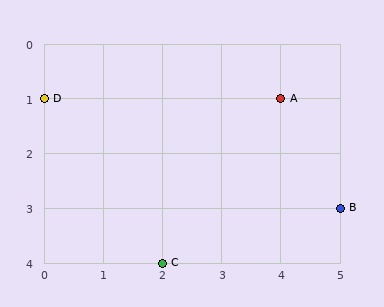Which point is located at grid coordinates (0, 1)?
Point D is at (0, 1).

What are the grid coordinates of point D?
Point D is at grid coordinates (0, 1).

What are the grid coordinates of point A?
Point A is at grid coordinates (4, 1).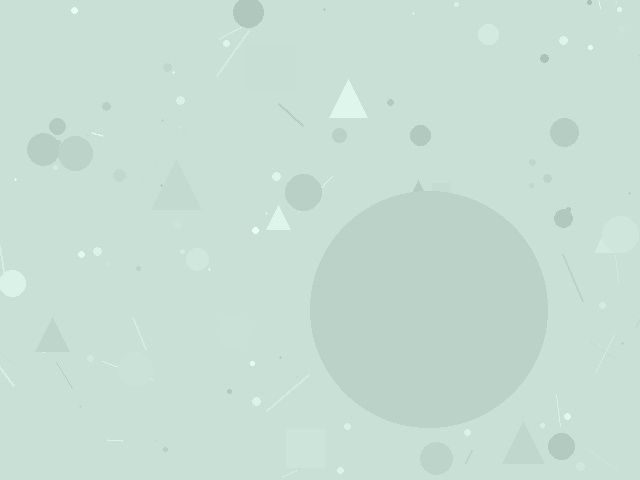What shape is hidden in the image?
A circle is hidden in the image.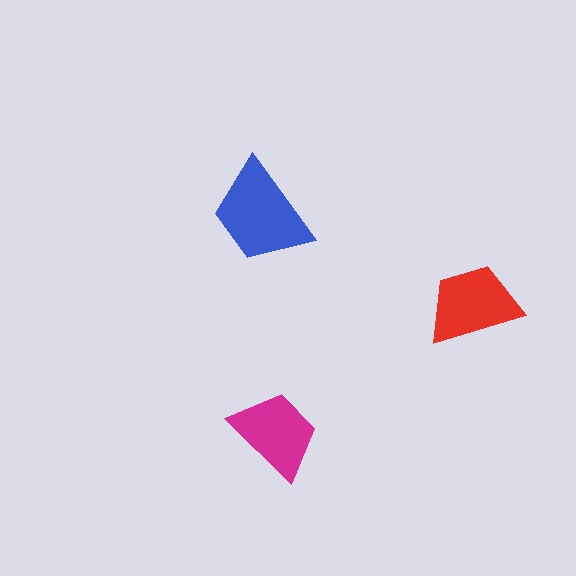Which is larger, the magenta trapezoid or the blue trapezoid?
The blue one.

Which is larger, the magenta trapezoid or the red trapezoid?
The red one.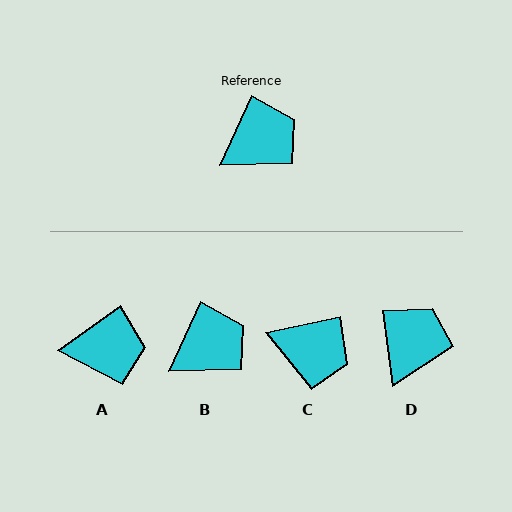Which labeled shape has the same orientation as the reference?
B.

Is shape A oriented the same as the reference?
No, it is off by about 30 degrees.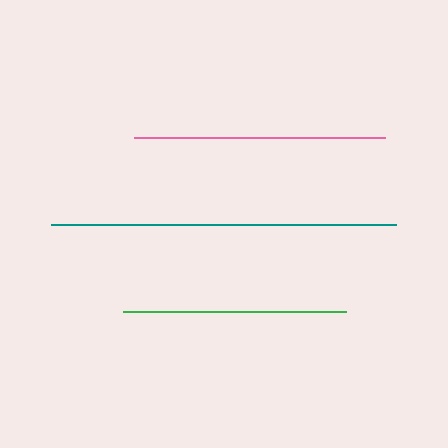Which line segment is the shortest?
The green line is the shortest at approximately 223 pixels.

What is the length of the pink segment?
The pink segment is approximately 251 pixels long.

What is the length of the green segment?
The green segment is approximately 223 pixels long.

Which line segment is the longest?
The teal line is the longest at approximately 344 pixels.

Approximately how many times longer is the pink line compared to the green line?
The pink line is approximately 1.1 times the length of the green line.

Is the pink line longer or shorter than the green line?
The pink line is longer than the green line.